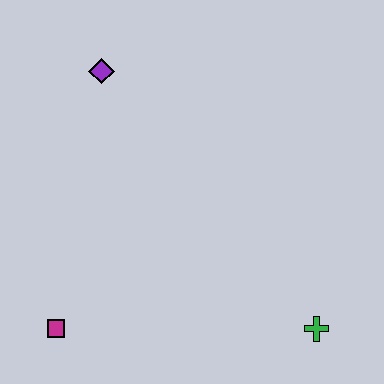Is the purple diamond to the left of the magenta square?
No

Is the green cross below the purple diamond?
Yes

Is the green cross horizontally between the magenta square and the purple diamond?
No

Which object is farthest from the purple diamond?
The green cross is farthest from the purple diamond.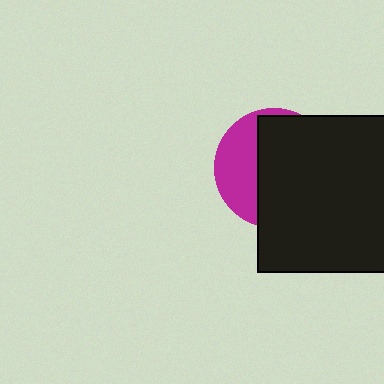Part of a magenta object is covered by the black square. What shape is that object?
It is a circle.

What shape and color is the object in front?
The object in front is a black square.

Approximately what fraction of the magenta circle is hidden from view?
Roughly 65% of the magenta circle is hidden behind the black square.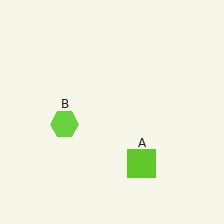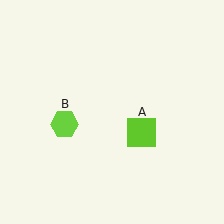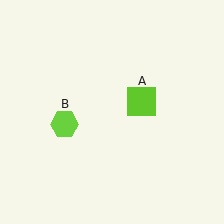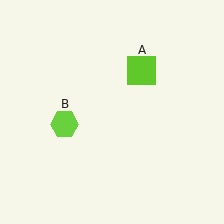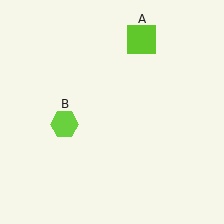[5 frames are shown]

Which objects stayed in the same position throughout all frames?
Lime hexagon (object B) remained stationary.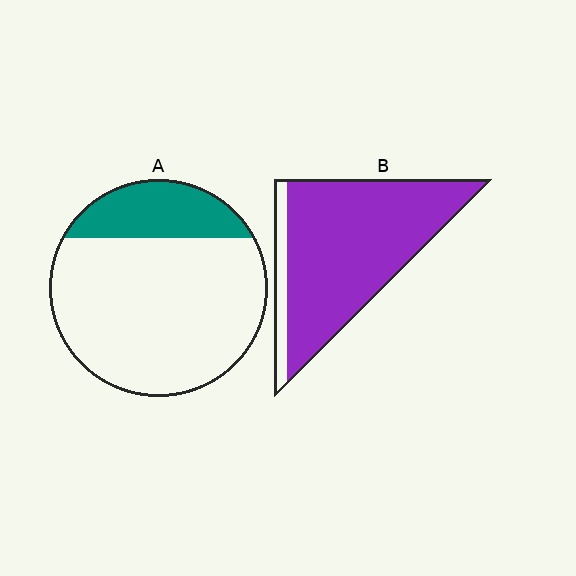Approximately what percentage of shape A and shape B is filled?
A is approximately 20% and B is approximately 90%.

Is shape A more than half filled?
No.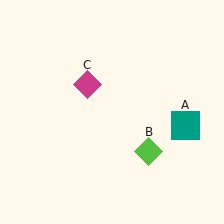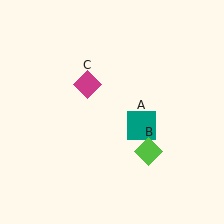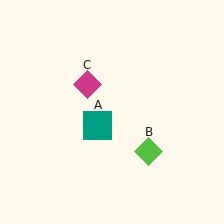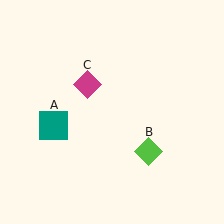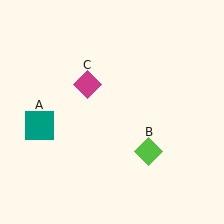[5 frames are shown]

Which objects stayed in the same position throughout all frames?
Lime diamond (object B) and magenta diamond (object C) remained stationary.